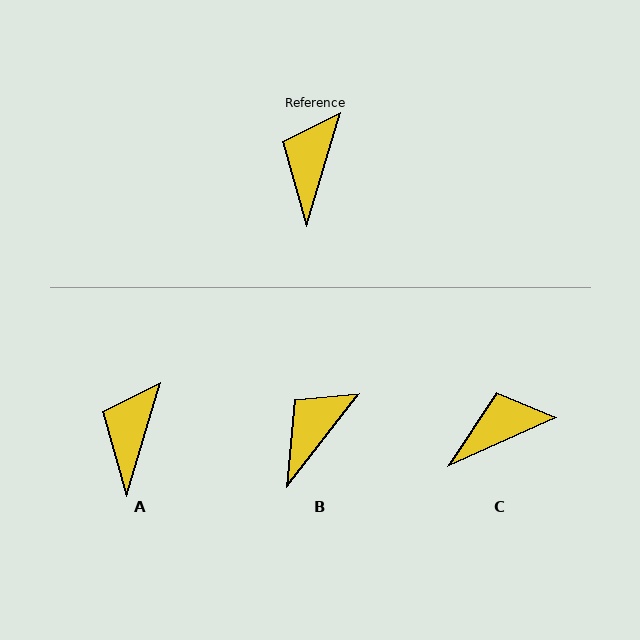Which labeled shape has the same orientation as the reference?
A.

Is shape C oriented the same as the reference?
No, it is off by about 49 degrees.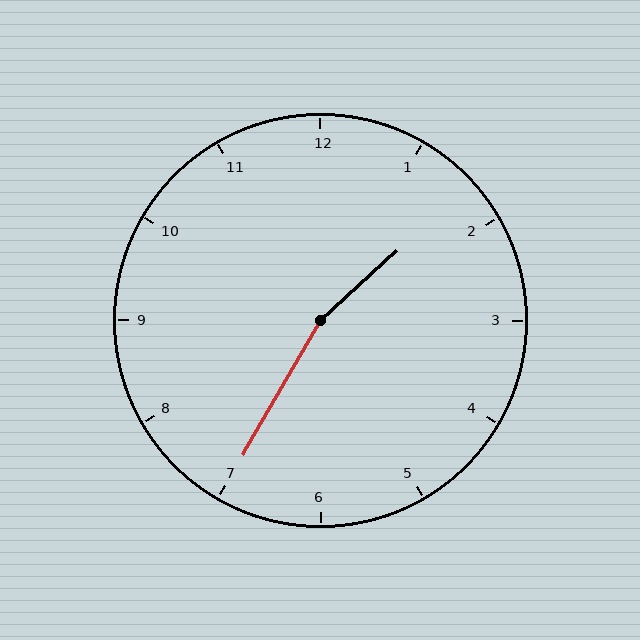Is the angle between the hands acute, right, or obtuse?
It is obtuse.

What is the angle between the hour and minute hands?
Approximately 162 degrees.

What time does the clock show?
1:35.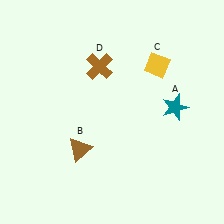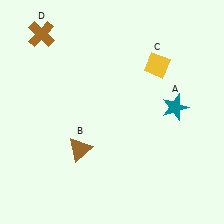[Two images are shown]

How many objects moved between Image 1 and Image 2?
1 object moved between the two images.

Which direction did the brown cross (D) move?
The brown cross (D) moved left.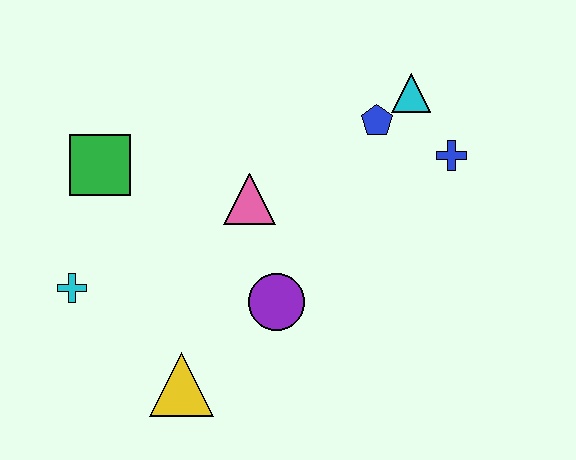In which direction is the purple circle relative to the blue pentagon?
The purple circle is below the blue pentagon.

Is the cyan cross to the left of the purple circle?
Yes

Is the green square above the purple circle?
Yes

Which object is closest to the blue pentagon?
The cyan triangle is closest to the blue pentagon.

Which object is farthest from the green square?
The blue cross is farthest from the green square.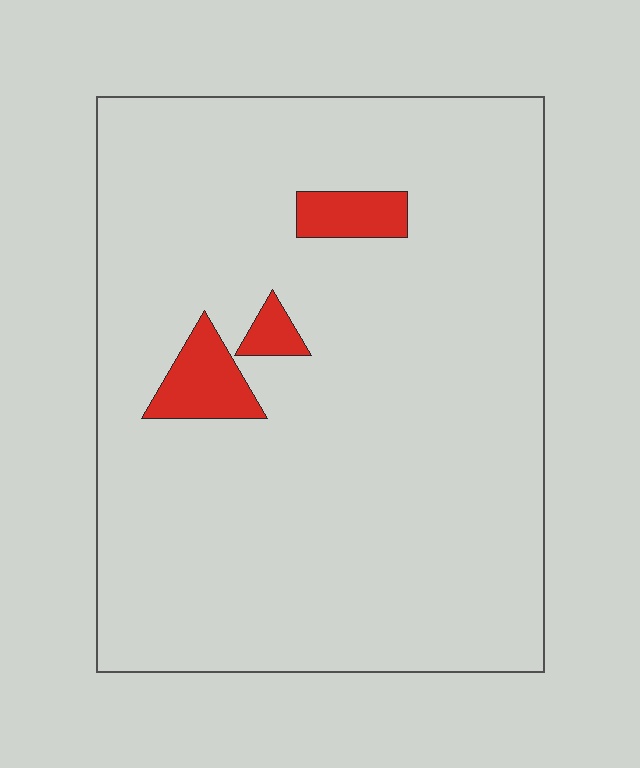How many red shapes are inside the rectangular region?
3.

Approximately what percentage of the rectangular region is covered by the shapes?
Approximately 5%.